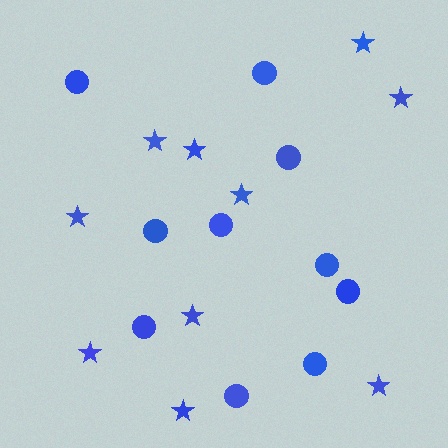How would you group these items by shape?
There are 2 groups: one group of circles (10) and one group of stars (10).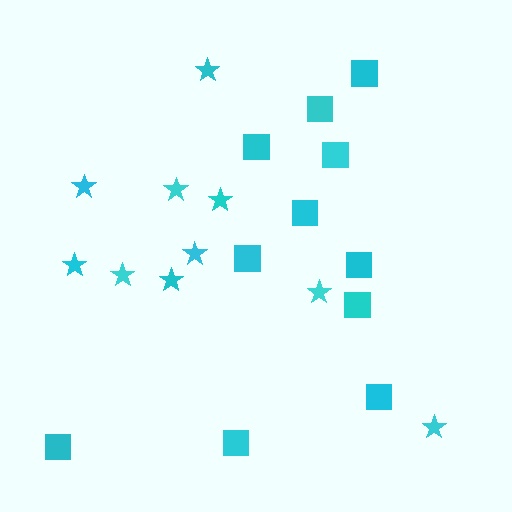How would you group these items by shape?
There are 2 groups: one group of stars (10) and one group of squares (11).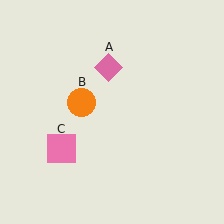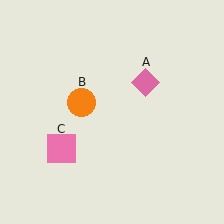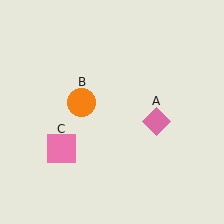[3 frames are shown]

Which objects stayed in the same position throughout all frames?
Orange circle (object B) and pink square (object C) remained stationary.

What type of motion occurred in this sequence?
The pink diamond (object A) rotated clockwise around the center of the scene.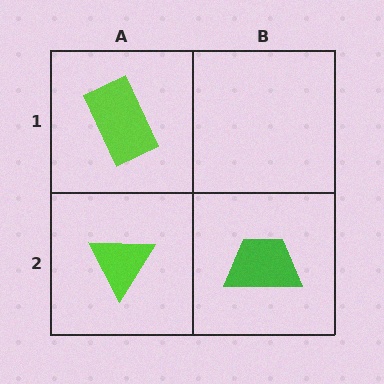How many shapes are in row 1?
1 shape.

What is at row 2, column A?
A lime triangle.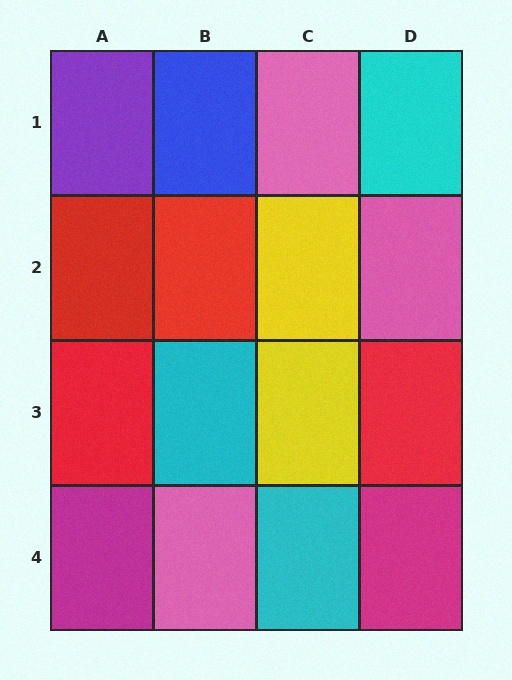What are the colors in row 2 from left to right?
Red, red, yellow, pink.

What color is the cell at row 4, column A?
Magenta.